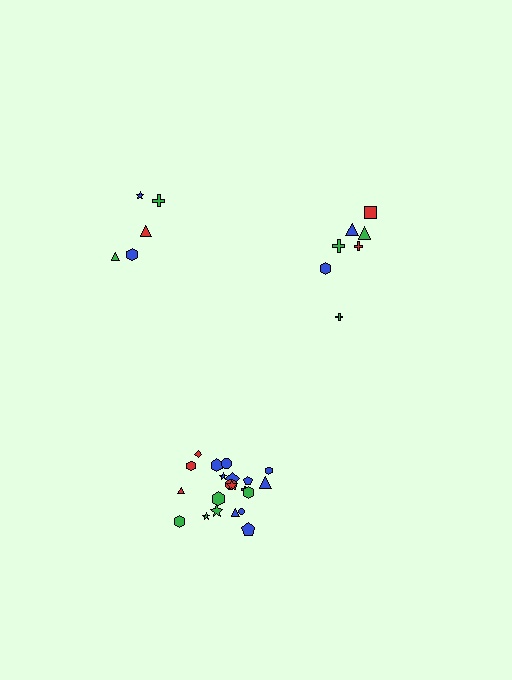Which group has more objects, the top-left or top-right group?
The top-right group.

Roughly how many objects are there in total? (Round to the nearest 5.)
Roughly 35 objects in total.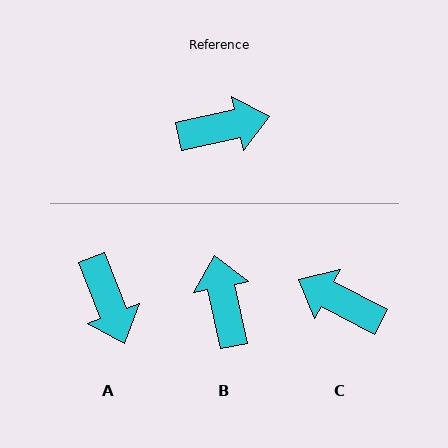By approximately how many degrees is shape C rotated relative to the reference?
Approximately 140 degrees counter-clockwise.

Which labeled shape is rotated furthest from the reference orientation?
C, about 140 degrees away.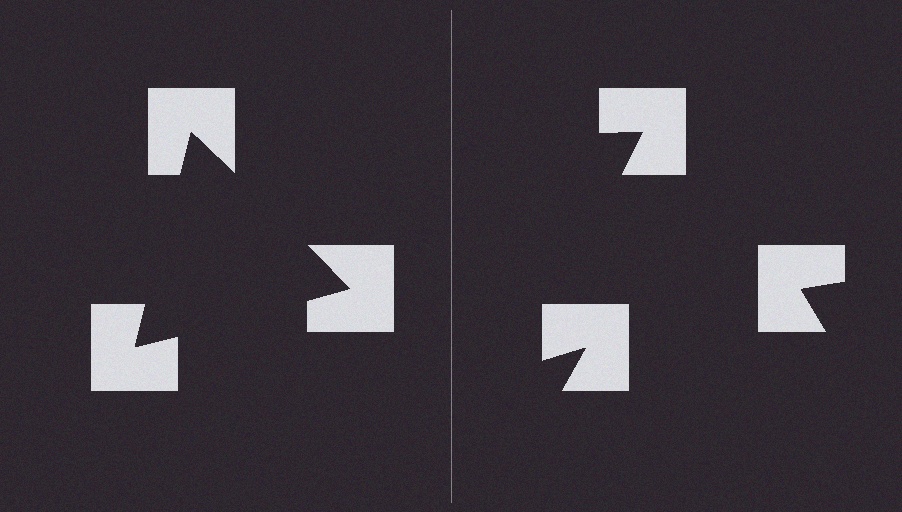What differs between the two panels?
The notched squares are positioned identically on both sides; only the wedge orientations differ. On the left they align to a triangle; on the right they are misaligned.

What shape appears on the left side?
An illusory triangle.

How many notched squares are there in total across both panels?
6 — 3 on each side.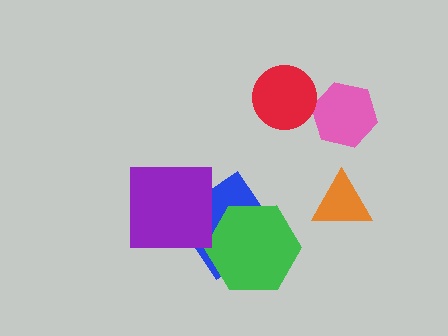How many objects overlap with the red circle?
0 objects overlap with the red circle.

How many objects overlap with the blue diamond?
2 objects overlap with the blue diamond.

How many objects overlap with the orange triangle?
0 objects overlap with the orange triangle.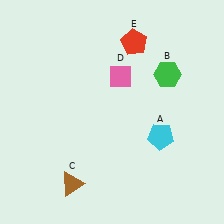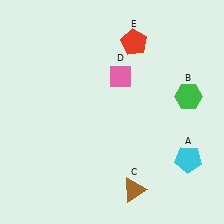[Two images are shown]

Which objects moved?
The objects that moved are: the cyan pentagon (A), the green hexagon (B), the brown triangle (C).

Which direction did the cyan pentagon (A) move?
The cyan pentagon (A) moved right.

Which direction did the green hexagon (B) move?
The green hexagon (B) moved down.